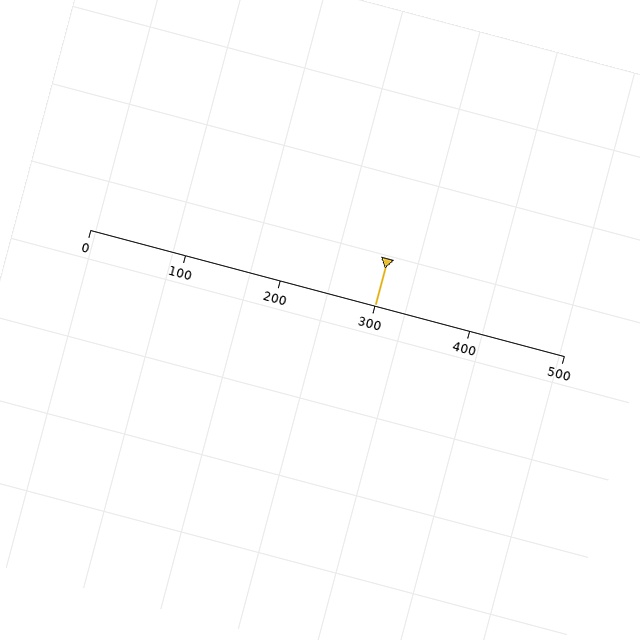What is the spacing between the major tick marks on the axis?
The major ticks are spaced 100 apart.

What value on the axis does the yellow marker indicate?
The marker indicates approximately 300.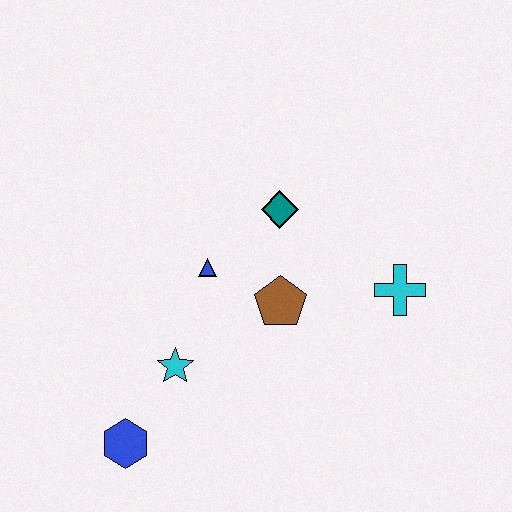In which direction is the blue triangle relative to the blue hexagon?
The blue triangle is above the blue hexagon.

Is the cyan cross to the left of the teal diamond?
No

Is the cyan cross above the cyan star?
Yes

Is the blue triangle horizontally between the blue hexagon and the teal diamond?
Yes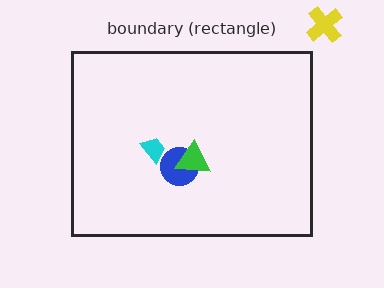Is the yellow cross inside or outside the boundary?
Outside.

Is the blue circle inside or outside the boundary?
Inside.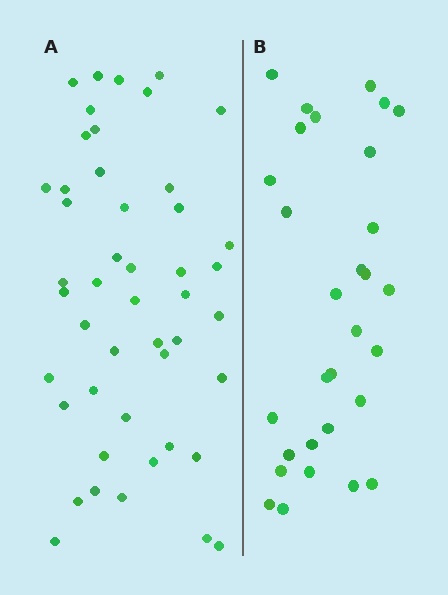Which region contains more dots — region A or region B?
Region A (the left region) has more dots.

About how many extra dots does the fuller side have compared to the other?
Region A has approximately 15 more dots than region B.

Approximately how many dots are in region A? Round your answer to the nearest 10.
About 50 dots. (The exact count is 47, which rounds to 50.)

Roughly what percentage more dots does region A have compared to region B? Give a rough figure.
About 55% more.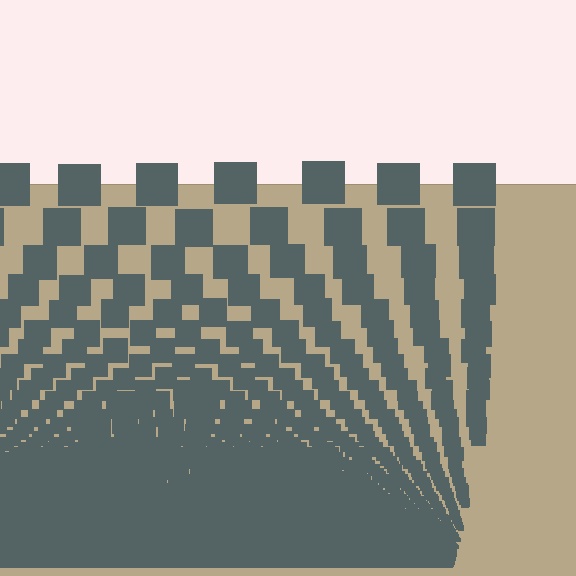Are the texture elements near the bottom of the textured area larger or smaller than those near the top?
Smaller. The gradient is inverted — elements near the bottom are smaller and denser.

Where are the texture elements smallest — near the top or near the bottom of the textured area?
Near the bottom.